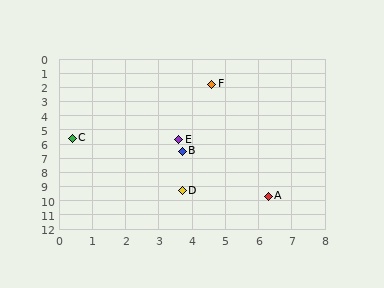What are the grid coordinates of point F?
Point F is at approximately (4.6, 1.8).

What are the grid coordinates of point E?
Point E is at approximately (3.6, 5.7).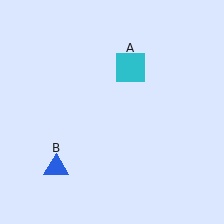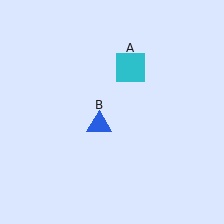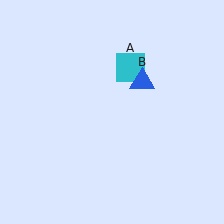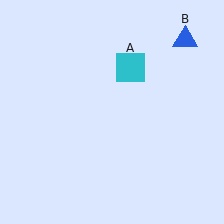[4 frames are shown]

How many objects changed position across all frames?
1 object changed position: blue triangle (object B).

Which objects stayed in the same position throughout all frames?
Cyan square (object A) remained stationary.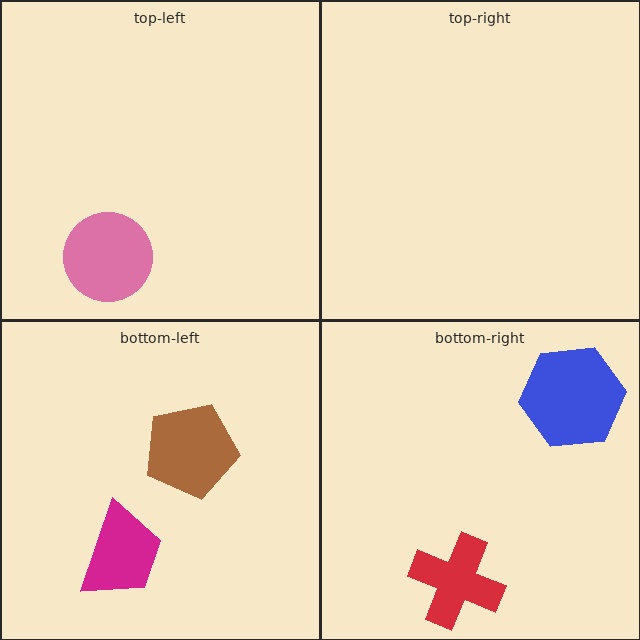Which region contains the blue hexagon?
The bottom-right region.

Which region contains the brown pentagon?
The bottom-left region.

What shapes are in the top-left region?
The pink circle.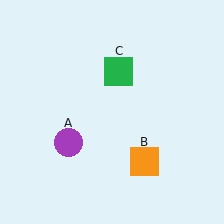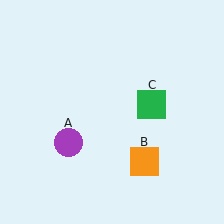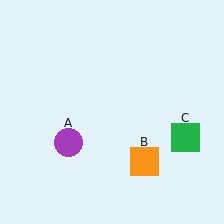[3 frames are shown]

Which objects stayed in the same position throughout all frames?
Purple circle (object A) and orange square (object B) remained stationary.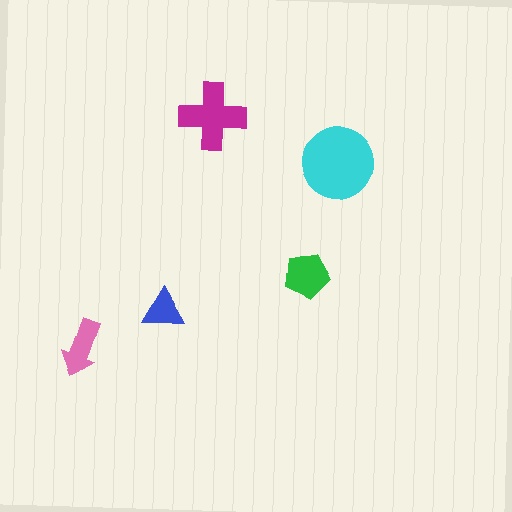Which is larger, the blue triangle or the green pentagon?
The green pentagon.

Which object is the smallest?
The blue triangle.